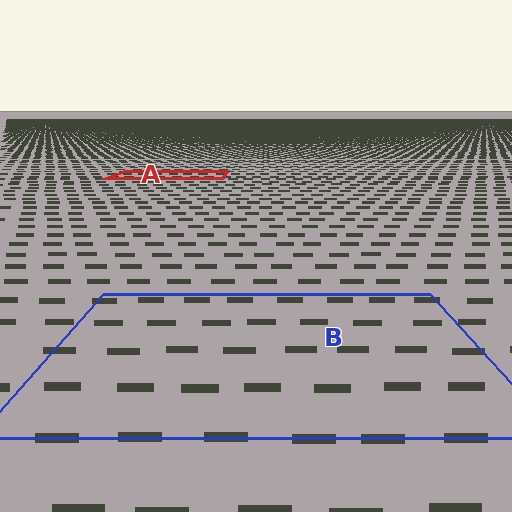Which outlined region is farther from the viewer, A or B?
Region A is farther from the viewer — the texture elements inside it appear smaller and more densely packed.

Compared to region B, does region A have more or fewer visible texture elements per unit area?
Region A has more texture elements per unit area — they are packed more densely because it is farther away.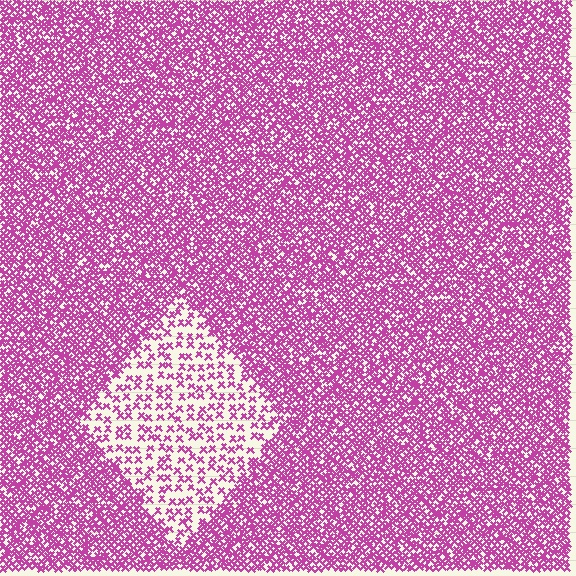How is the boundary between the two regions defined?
The boundary is defined by a change in element density (approximately 2.8x ratio). All elements are the same color, size, and shape.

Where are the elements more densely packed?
The elements are more densely packed outside the diamond boundary.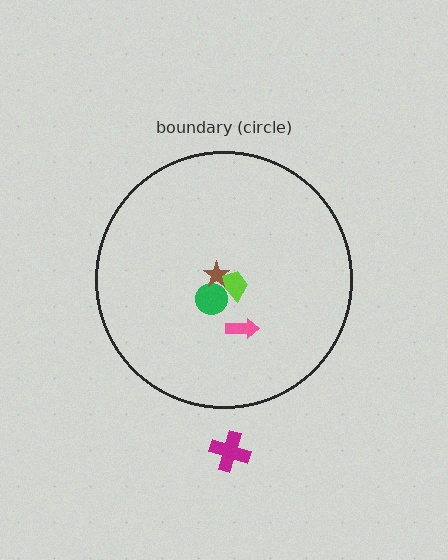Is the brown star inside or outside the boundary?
Inside.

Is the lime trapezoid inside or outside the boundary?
Inside.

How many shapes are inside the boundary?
4 inside, 1 outside.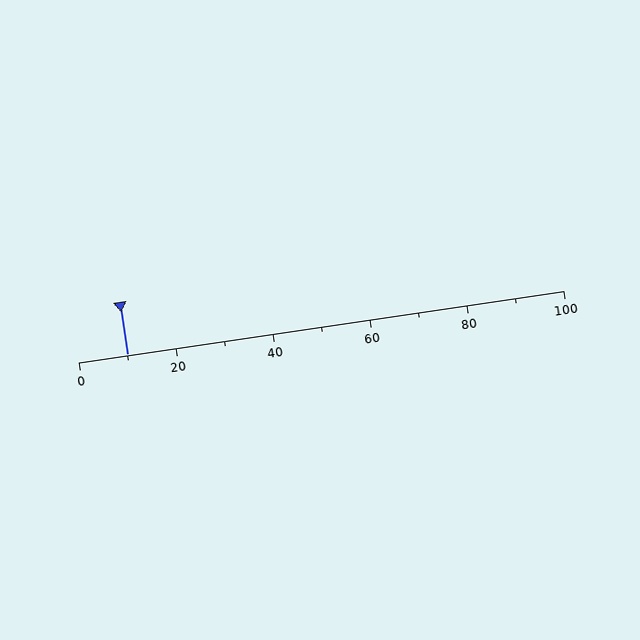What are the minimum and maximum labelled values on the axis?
The axis runs from 0 to 100.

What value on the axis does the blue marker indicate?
The marker indicates approximately 10.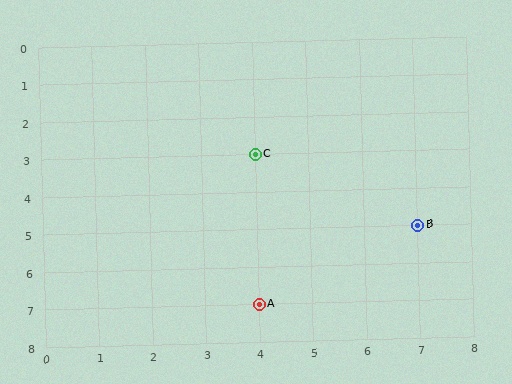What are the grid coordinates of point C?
Point C is at grid coordinates (4, 3).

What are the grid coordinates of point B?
Point B is at grid coordinates (7, 5).